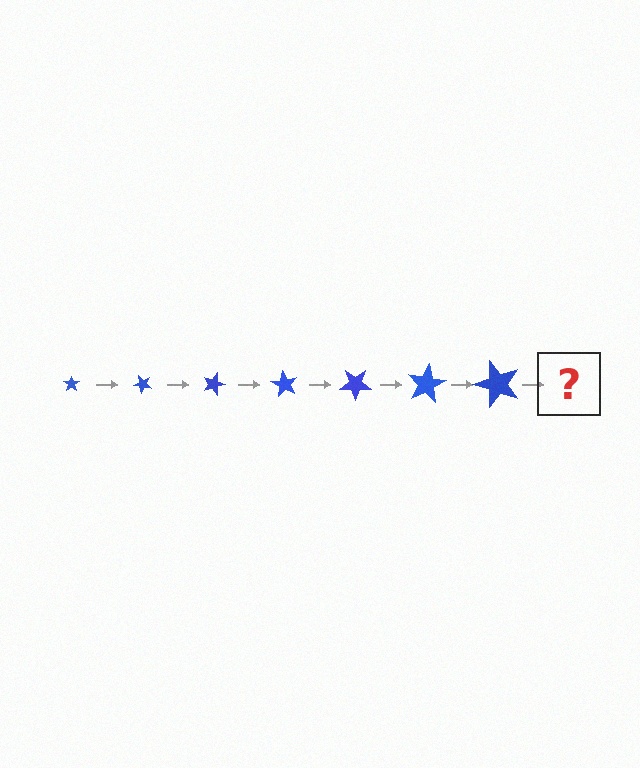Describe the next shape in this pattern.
It should be a star, larger than the previous one and rotated 315 degrees from the start.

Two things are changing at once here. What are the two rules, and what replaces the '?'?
The two rules are that the star grows larger each step and it rotates 45 degrees each step. The '?' should be a star, larger than the previous one and rotated 315 degrees from the start.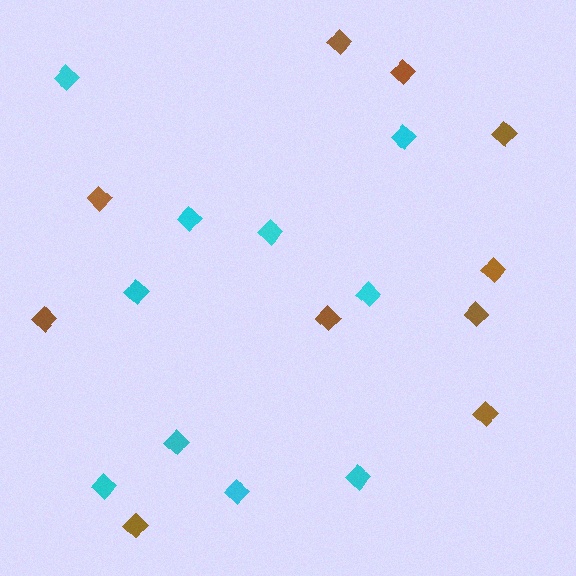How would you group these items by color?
There are 2 groups: one group of brown diamonds (10) and one group of cyan diamonds (10).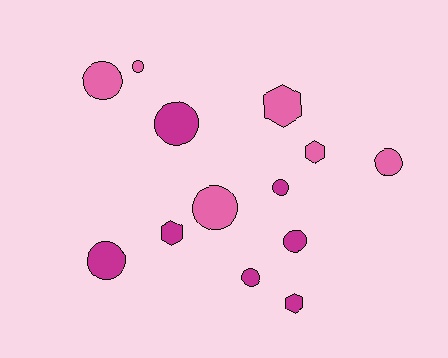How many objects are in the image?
There are 13 objects.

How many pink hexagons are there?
There are 2 pink hexagons.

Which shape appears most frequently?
Circle, with 9 objects.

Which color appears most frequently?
Magenta, with 7 objects.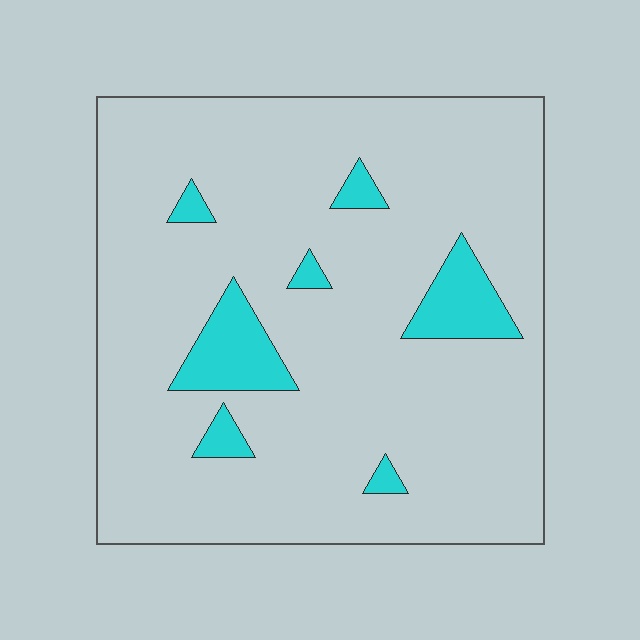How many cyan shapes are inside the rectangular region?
7.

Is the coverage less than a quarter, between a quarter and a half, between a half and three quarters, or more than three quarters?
Less than a quarter.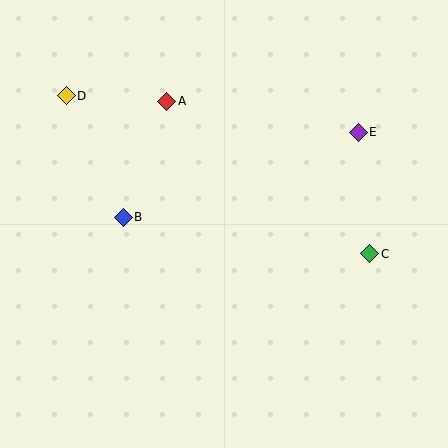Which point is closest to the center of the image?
Point B at (123, 217) is closest to the center.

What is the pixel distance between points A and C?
The distance between A and C is 254 pixels.